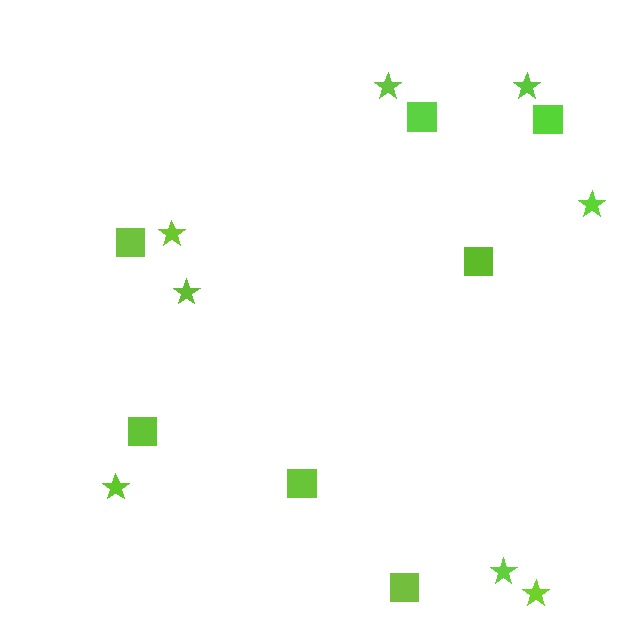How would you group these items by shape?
There are 2 groups: one group of squares (7) and one group of stars (8).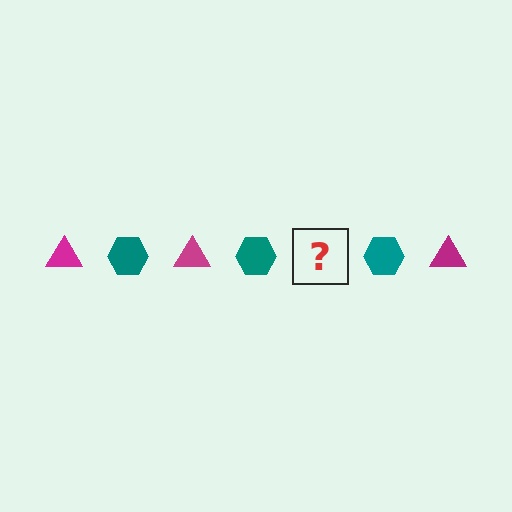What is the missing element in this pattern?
The missing element is a magenta triangle.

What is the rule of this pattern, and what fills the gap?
The rule is that the pattern alternates between magenta triangle and teal hexagon. The gap should be filled with a magenta triangle.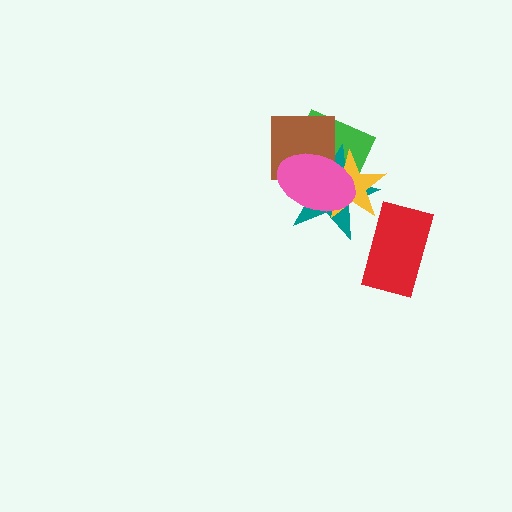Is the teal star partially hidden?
Yes, it is partially covered by another shape.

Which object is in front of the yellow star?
The pink ellipse is in front of the yellow star.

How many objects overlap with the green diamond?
4 objects overlap with the green diamond.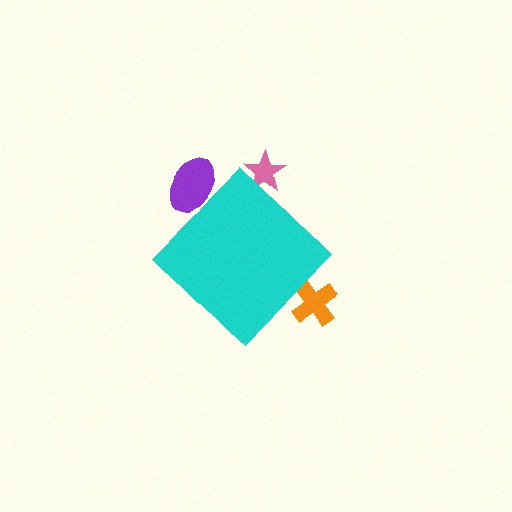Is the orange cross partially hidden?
Yes, the orange cross is partially hidden behind the cyan diamond.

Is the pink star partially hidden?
Yes, the pink star is partially hidden behind the cyan diamond.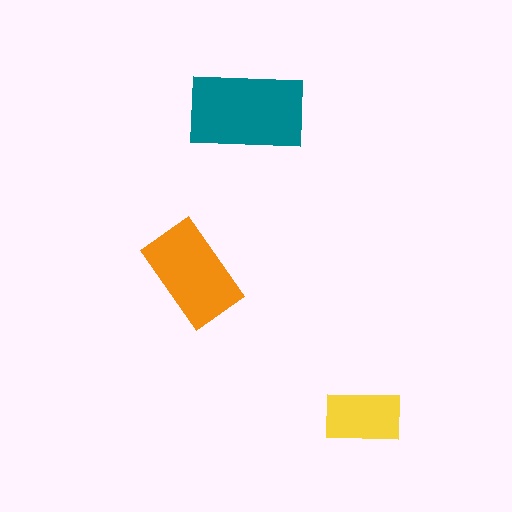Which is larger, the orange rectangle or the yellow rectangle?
The orange one.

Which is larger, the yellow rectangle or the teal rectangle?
The teal one.